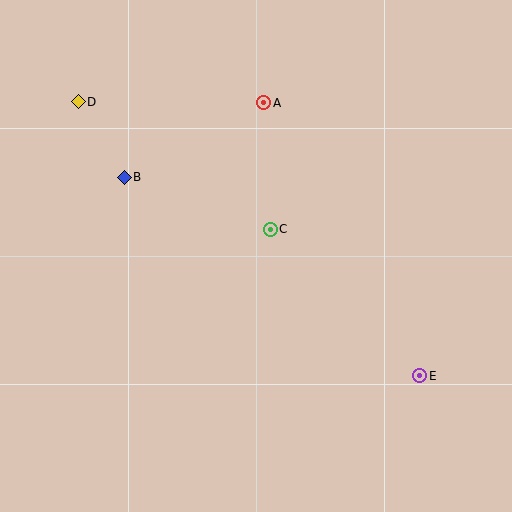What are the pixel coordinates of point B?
Point B is at (124, 177).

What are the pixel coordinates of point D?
Point D is at (78, 102).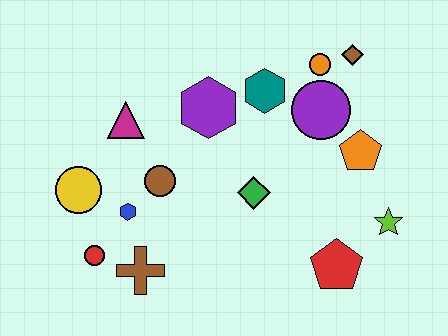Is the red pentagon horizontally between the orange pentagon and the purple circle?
Yes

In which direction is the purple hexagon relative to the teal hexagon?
The purple hexagon is to the left of the teal hexagon.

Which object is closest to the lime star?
The red pentagon is closest to the lime star.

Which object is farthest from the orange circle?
The red circle is farthest from the orange circle.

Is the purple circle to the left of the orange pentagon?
Yes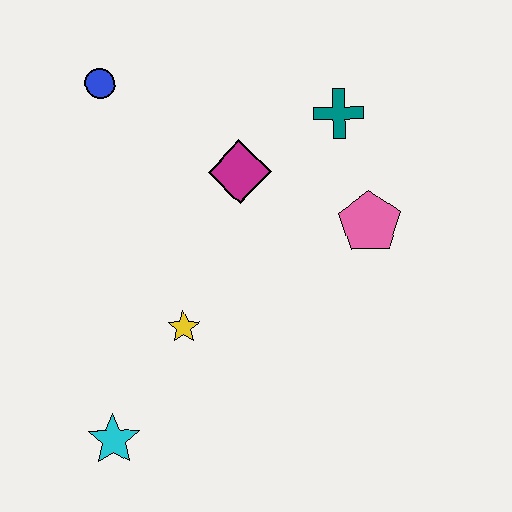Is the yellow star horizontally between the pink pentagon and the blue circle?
Yes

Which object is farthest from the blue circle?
The cyan star is farthest from the blue circle.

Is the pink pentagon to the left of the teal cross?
No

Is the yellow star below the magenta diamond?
Yes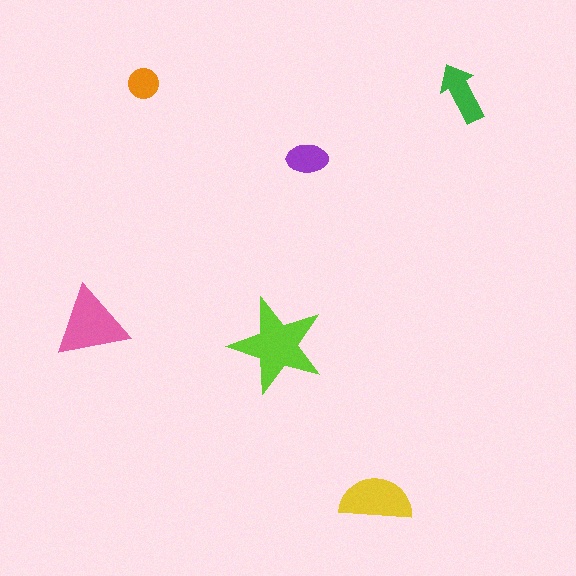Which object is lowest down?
The yellow semicircle is bottommost.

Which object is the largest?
The lime star.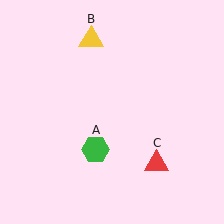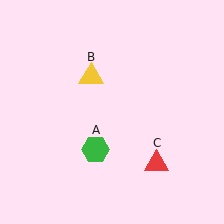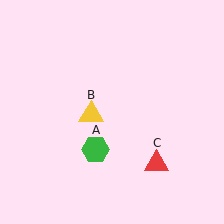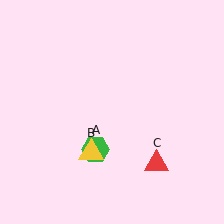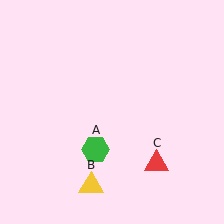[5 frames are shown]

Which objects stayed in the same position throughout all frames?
Green hexagon (object A) and red triangle (object C) remained stationary.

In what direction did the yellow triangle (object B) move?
The yellow triangle (object B) moved down.